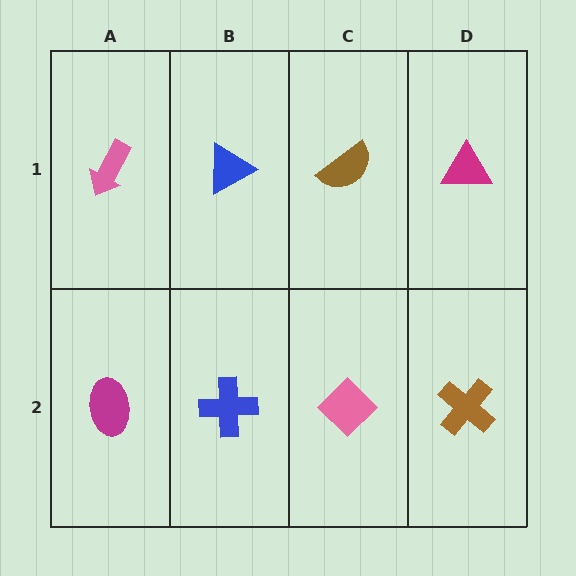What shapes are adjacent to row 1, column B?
A blue cross (row 2, column B), a pink arrow (row 1, column A), a brown semicircle (row 1, column C).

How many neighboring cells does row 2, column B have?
3.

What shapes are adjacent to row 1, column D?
A brown cross (row 2, column D), a brown semicircle (row 1, column C).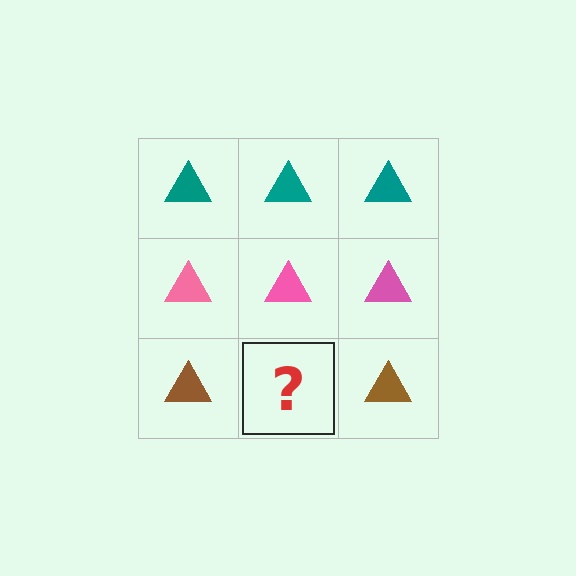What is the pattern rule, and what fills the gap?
The rule is that each row has a consistent color. The gap should be filled with a brown triangle.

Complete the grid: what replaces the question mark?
The question mark should be replaced with a brown triangle.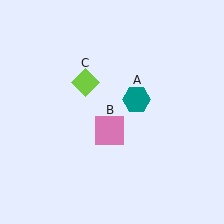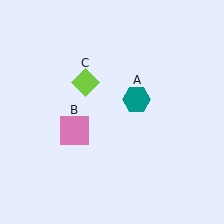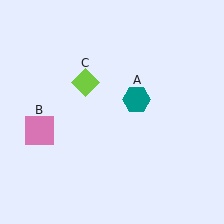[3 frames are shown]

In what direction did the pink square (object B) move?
The pink square (object B) moved left.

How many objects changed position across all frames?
1 object changed position: pink square (object B).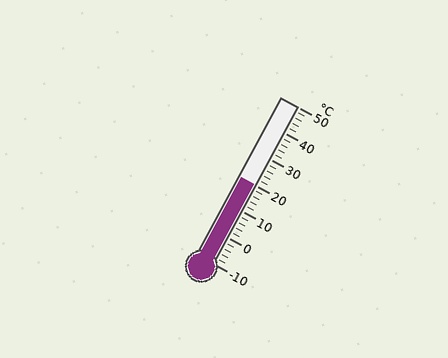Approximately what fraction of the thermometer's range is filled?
The thermometer is filled to approximately 50% of its range.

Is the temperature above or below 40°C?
The temperature is below 40°C.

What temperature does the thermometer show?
The thermometer shows approximately 20°C.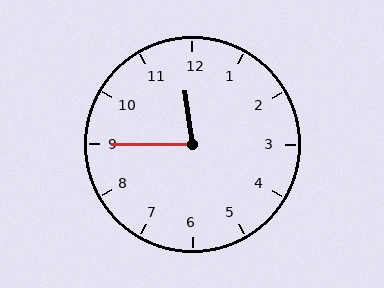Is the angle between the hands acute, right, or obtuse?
It is acute.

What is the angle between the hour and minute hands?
Approximately 82 degrees.